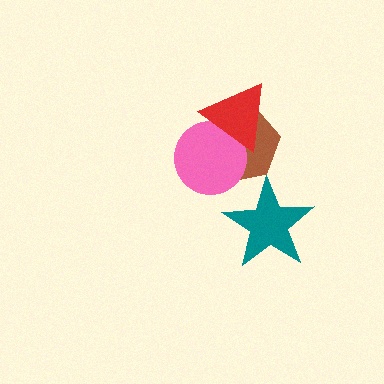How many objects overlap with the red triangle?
2 objects overlap with the red triangle.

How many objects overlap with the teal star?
0 objects overlap with the teal star.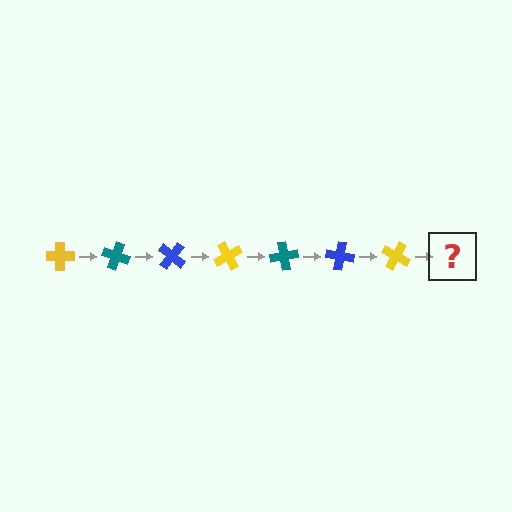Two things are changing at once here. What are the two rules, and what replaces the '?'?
The two rules are that it rotates 20 degrees each step and the color cycles through yellow, teal, and blue. The '?' should be a teal cross, rotated 140 degrees from the start.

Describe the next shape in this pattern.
It should be a teal cross, rotated 140 degrees from the start.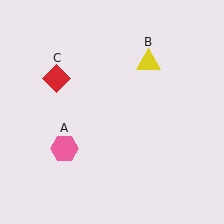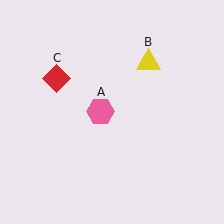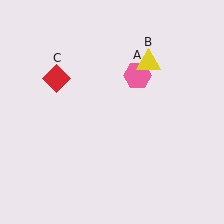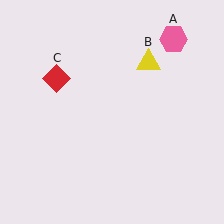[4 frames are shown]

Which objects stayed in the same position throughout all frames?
Yellow triangle (object B) and red diamond (object C) remained stationary.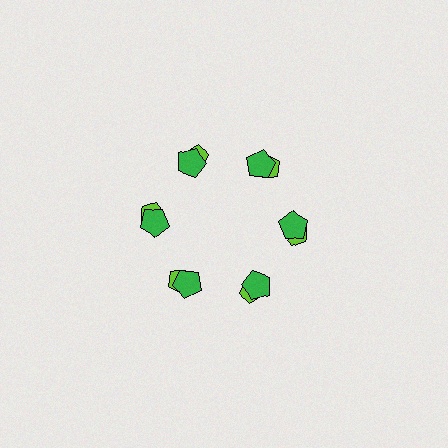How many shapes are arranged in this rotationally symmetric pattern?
There are 12 shapes, arranged in 6 groups of 2.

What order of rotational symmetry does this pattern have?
This pattern has 6-fold rotational symmetry.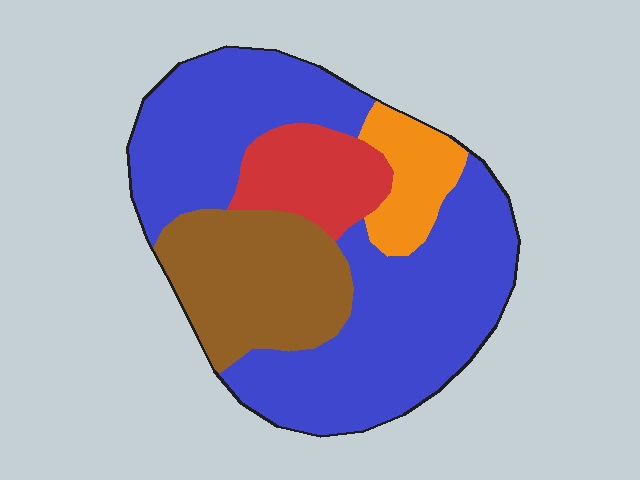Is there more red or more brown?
Brown.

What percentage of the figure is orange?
Orange covers 9% of the figure.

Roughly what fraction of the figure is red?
Red covers around 10% of the figure.